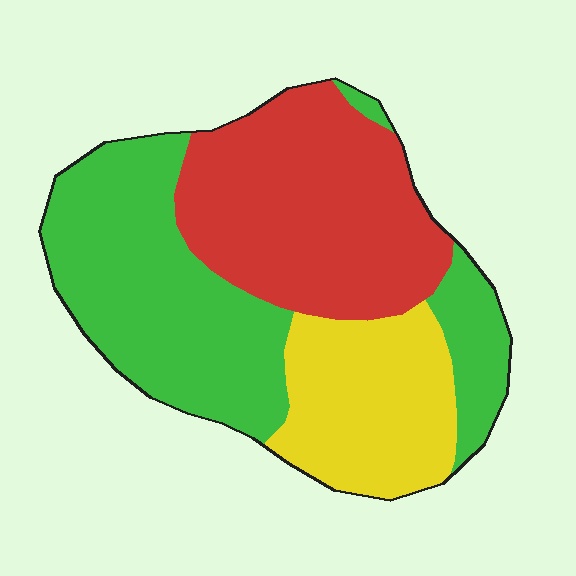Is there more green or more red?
Green.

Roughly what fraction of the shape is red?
Red takes up about three eighths (3/8) of the shape.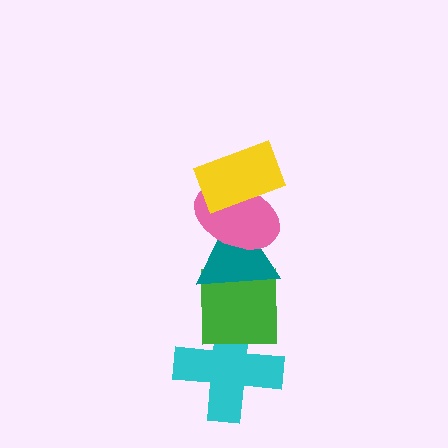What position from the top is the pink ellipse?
The pink ellipse is 2nd from the top.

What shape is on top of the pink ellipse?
The yellow rectangle is on top of the pink ellipse.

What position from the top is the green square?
The green square is 4th from the top.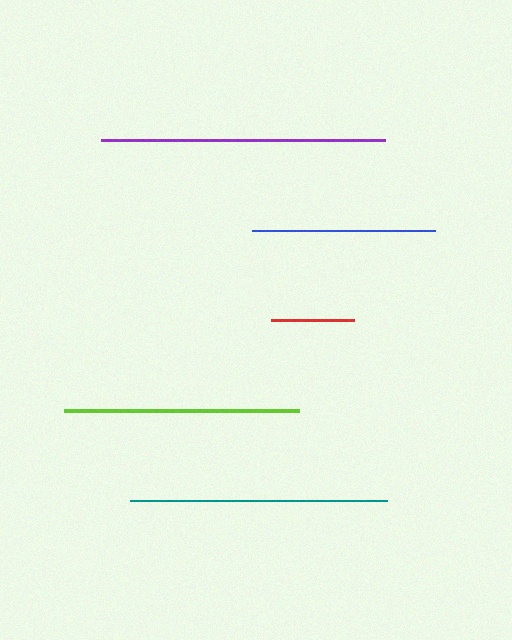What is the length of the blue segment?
The blue segment is approximately 183 pixels long.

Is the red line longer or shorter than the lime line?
The lime line is longer than the red line.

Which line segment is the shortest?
The red line is the shortest at approximately 83 pixels.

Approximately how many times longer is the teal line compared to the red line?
The teal line is approximately 3.1 times the length of the red line.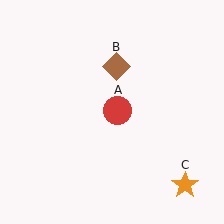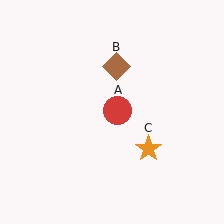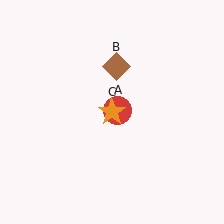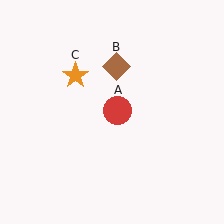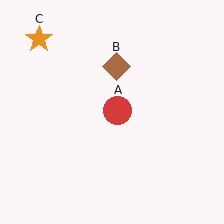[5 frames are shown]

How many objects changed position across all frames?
1 object changed position: orange star (object C).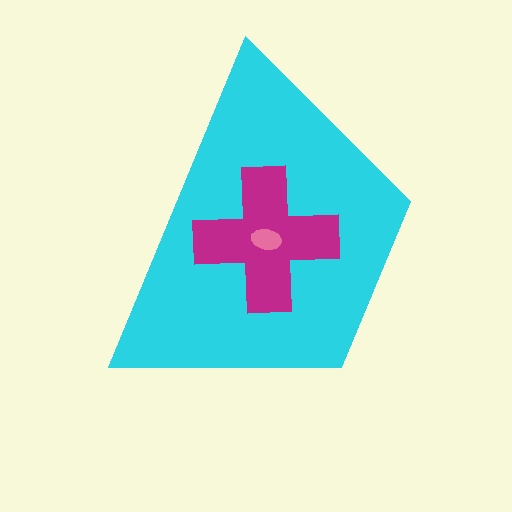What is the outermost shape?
The cyan trapezoid.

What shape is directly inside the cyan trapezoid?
The magenta cross.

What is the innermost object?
The pink ellipse.